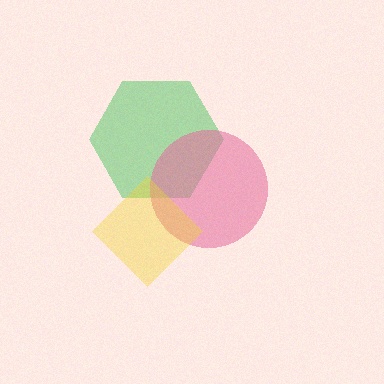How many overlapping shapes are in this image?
There are 3 overlapping shapes in the image.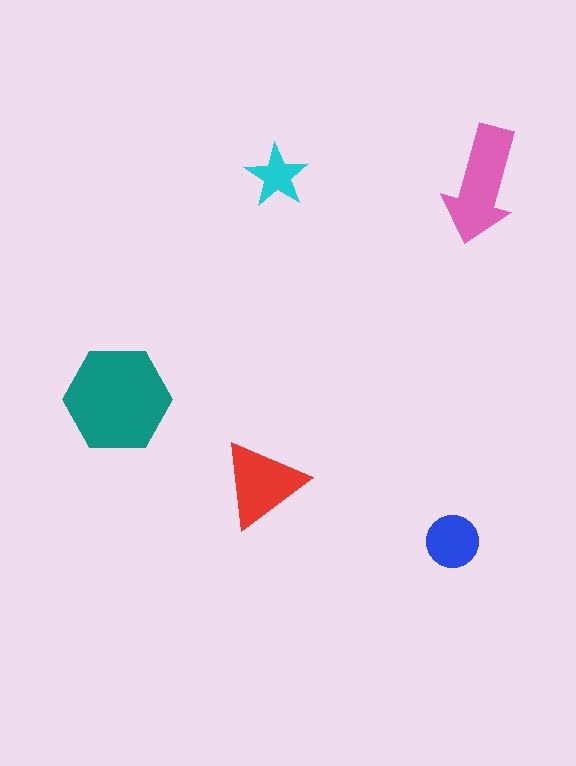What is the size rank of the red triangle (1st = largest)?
3rd.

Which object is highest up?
The cyan star is topmost.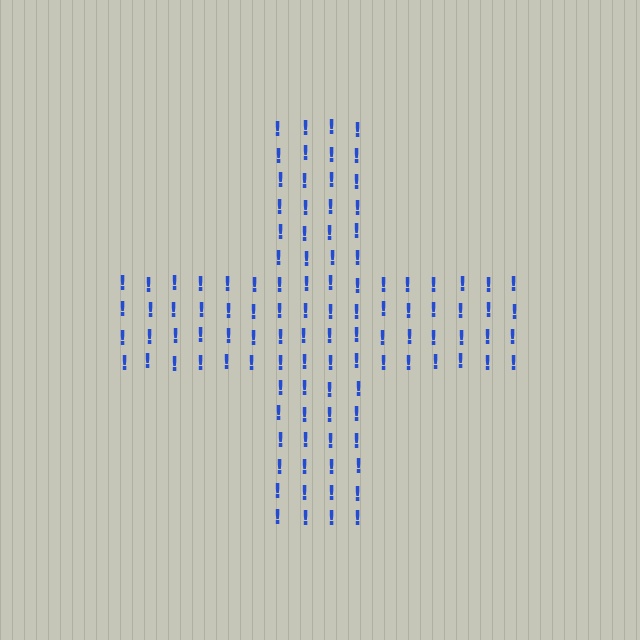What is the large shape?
The large shape is a cross.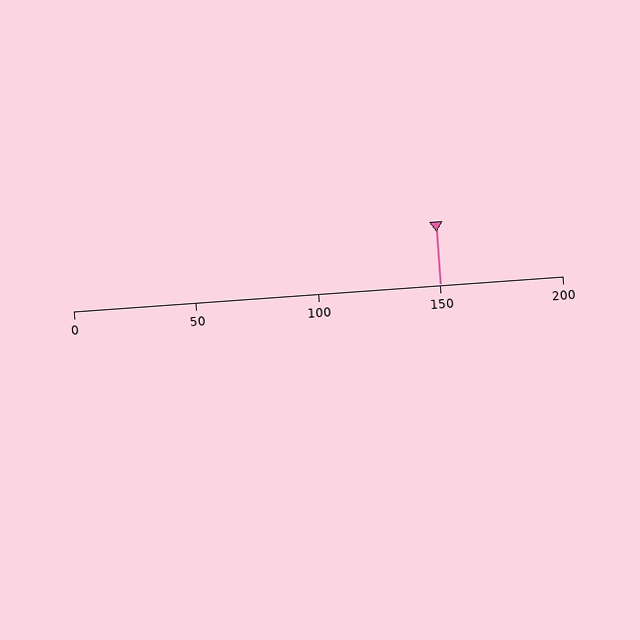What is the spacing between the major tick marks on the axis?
The major ticks are spaced 50 apart.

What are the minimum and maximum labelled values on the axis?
The axis runs from 0 to 200.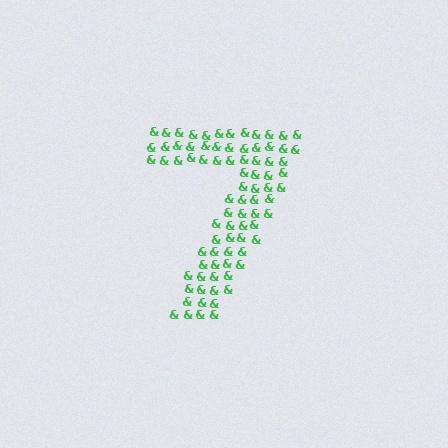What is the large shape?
The large shape is the digit 7.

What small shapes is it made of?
It is made of small ampersands.